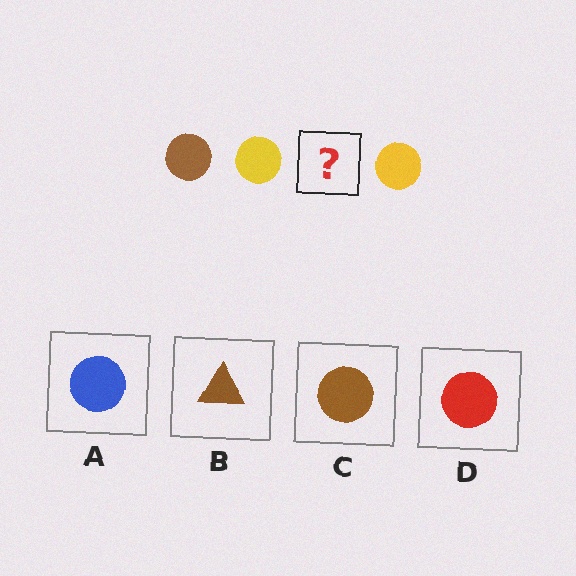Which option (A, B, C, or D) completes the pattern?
C.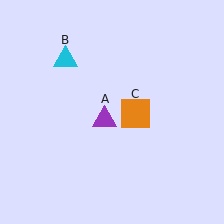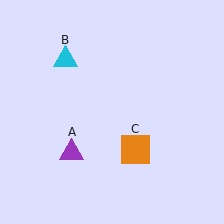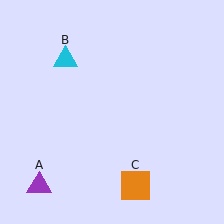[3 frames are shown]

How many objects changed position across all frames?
2 objects changed position: purple triangle (object A), orange square (object C).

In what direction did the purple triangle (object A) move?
The purple triangle (object A) moved down and to the left.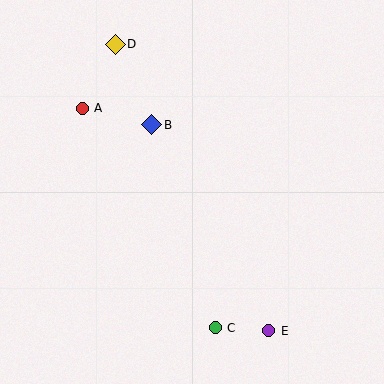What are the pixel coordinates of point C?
Point C is at (215, 328).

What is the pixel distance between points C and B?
The distance between C and B is 213 pixels.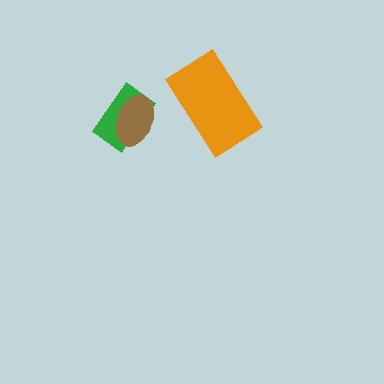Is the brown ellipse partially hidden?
No, no other shape covers it.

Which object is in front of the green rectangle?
The brown ellipse is in front of the green rectangle.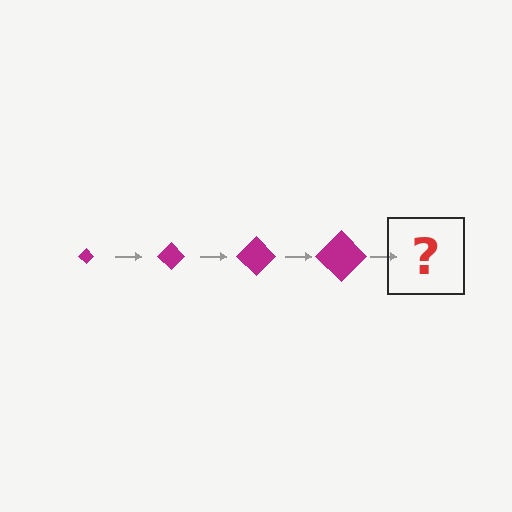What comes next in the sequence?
The next element should be a magenta diamond, larger than the previous one.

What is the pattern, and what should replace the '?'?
The pattern is that the diamond gets progressively larger each step. The '?' should be a magenta diamond, larger than the previous one.